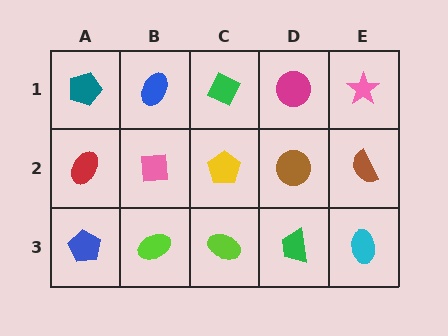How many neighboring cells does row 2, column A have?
3.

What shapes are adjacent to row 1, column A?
A red ellipse (row 2, column A), a blue ellipse (row 1, column B).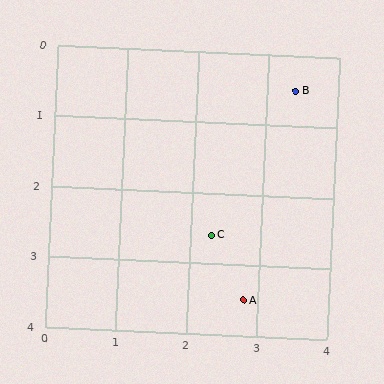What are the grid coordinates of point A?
Point A is at approximately (2.8, 3.5).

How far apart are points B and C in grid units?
Points B and C are about 2.4 grid units apart.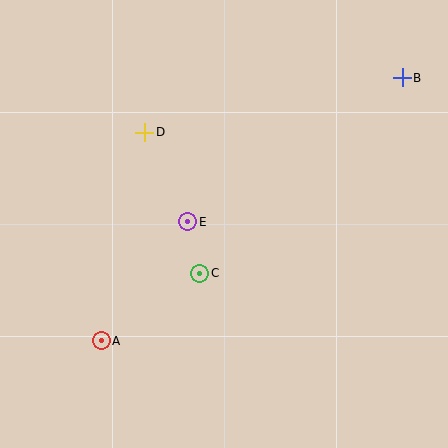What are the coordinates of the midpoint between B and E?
The midpoint between B and E is at (295, 150).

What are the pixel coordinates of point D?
Point D is at (145, 132).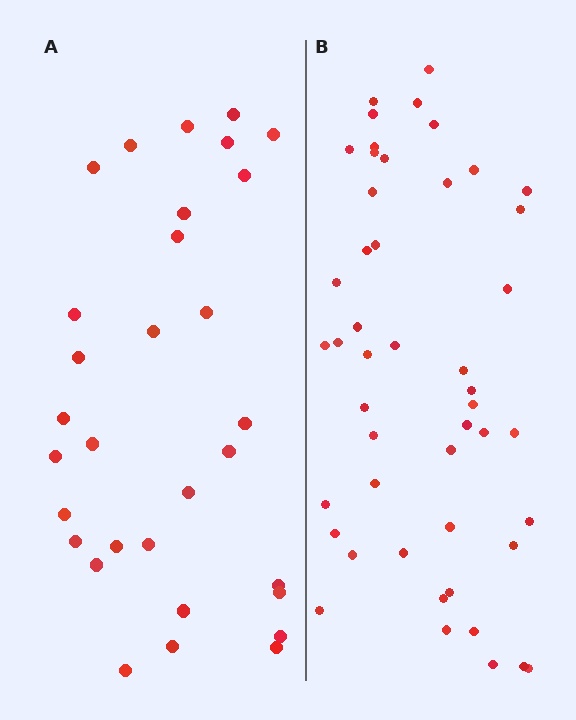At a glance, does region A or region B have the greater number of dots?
Region B (the right region) has more dots.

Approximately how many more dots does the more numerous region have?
Region B has approximately 15 more dots than region A.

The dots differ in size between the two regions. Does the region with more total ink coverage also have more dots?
No. Region A has more total ink coverage because its dots are larger, but region B actually contains more individual dots. Total area can be misleading — the number of items is what matters here.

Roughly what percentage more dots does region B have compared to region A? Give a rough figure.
About 55% more.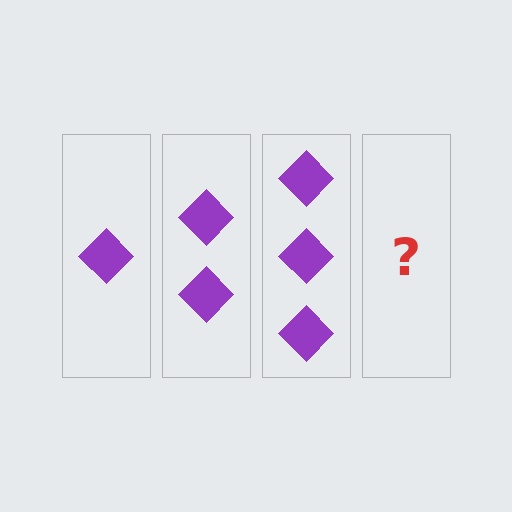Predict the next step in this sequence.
The next step is 4 diamonds.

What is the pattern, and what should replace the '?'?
The pattern is that each step adds one more diamond. The '?' should be 4 diamonds.